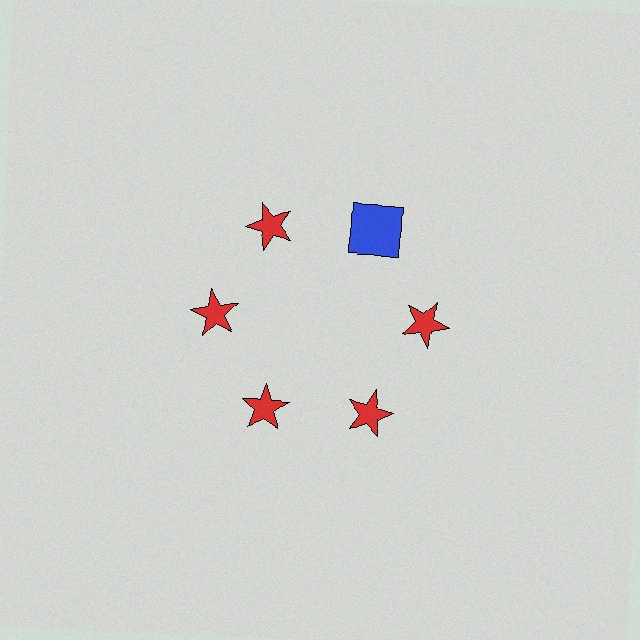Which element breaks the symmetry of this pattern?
The blue square at roughly the 1 o'clock position breaks the symmetry. All other shapes are red stars.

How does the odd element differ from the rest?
It differs in both color (blue instead of red) and shape (square instead of star).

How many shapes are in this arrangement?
There are 6 shapes arranged in a ring pattern.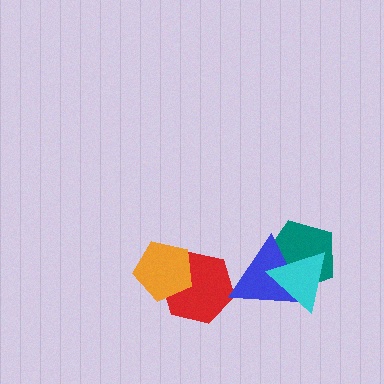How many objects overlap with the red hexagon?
2 objects overlap with the red hexagon.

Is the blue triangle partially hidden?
Yes, it is partially covered by another shape.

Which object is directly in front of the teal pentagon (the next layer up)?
The blue triangle is directly in front of the teal pentagon.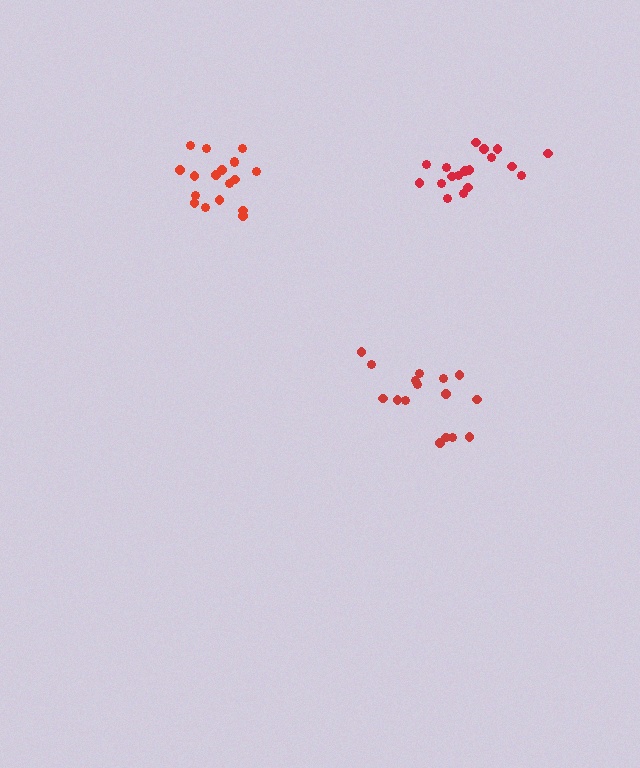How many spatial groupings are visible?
There are 3 spatial groupings.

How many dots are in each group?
Group 1: 18 dots, Group 2: 16 dots, Group 3: 18 dots (52 total).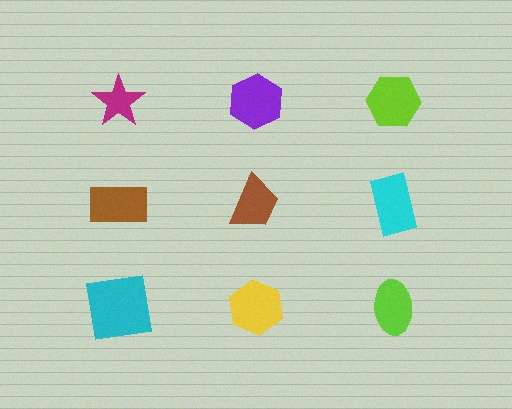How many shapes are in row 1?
3 shapes.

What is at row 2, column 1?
A brown rectangle.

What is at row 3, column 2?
A yellow hexagon.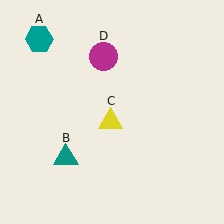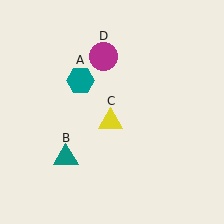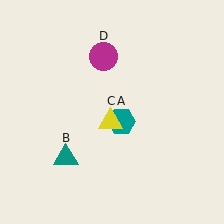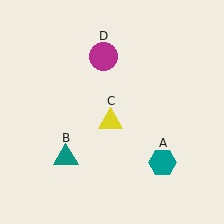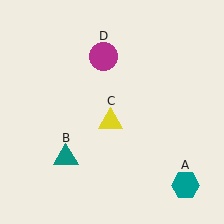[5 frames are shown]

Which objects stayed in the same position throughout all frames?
Teal triangle (object B) and yellow triangle (object C) and magenta circle (object D) remained stationary.